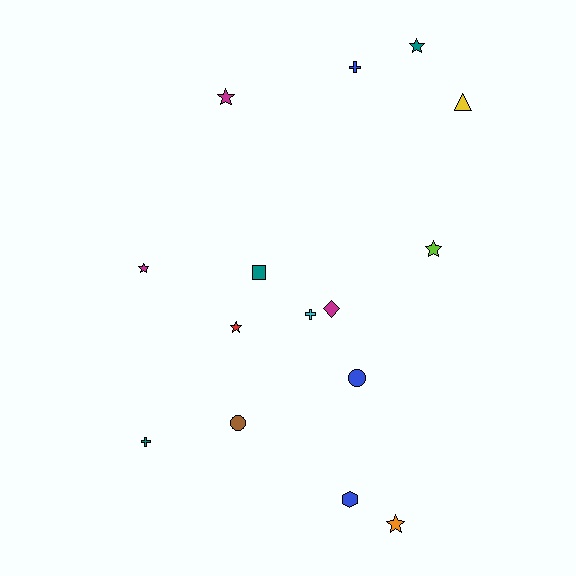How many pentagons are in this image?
There are no pentagons.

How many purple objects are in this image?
There are no purple objects.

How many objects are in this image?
There are 15 objects.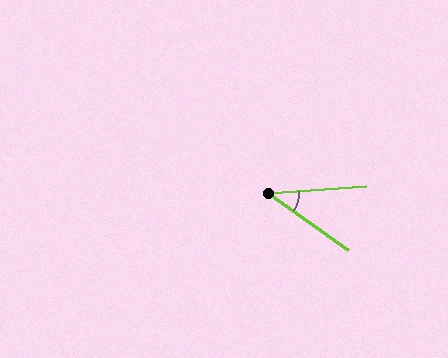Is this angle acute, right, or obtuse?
It is acute.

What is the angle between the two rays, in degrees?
Approximately 40 degrees.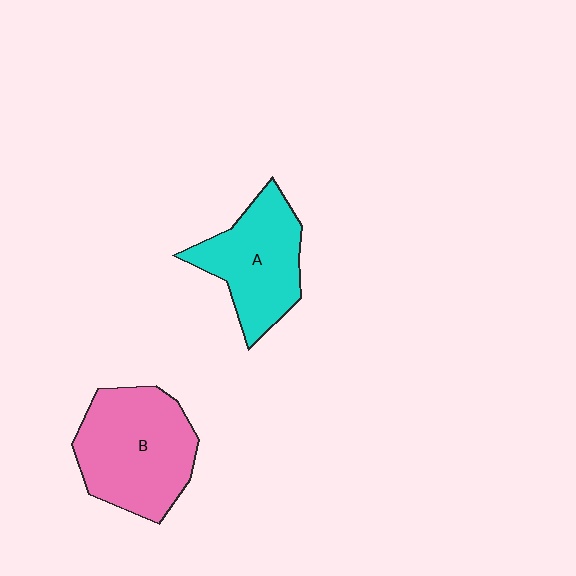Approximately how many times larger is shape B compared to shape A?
Approximately 1.2 times.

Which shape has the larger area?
Shape B (pink).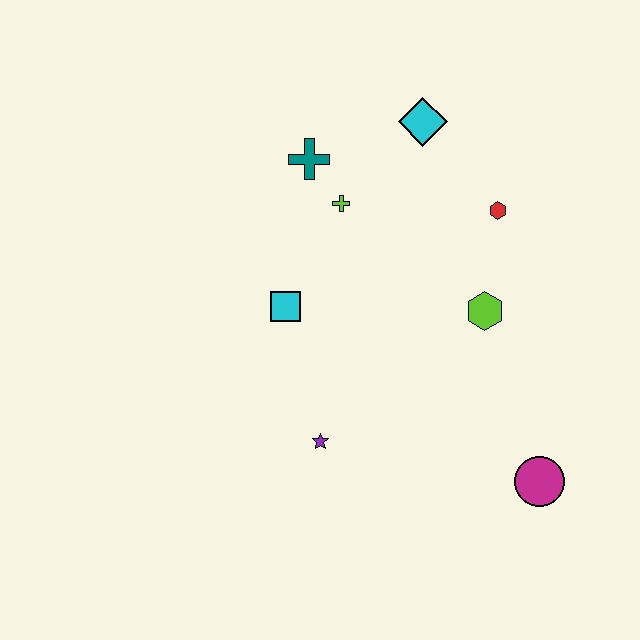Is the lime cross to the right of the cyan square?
Yes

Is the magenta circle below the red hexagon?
Yes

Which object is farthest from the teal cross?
The magenta circle is farthest from the teal cross.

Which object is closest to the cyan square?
The lime cross is closest to the cyan square.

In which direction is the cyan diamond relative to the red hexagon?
The cyan diamond is above the red hexagon.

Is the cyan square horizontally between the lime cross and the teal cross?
No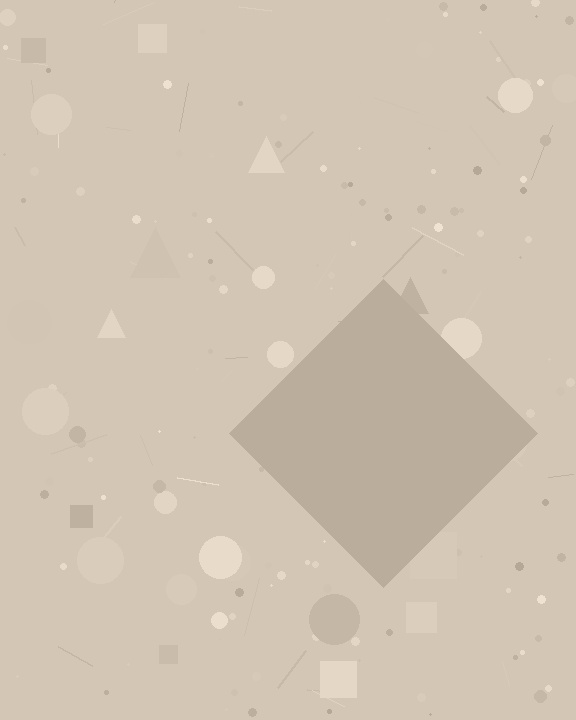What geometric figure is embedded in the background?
A diamond is embedded in the background.